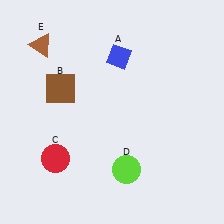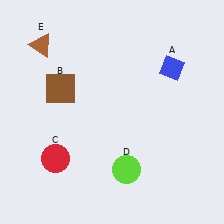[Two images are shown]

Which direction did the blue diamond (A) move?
The blue diamond (A) moved right.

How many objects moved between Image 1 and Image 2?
1 object moved between the two images.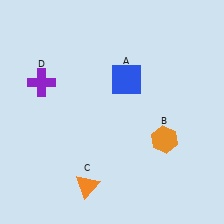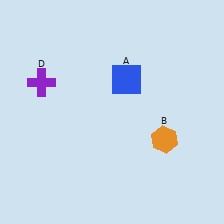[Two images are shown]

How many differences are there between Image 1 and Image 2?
There is 1 difference between the two images.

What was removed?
The orange triangle (C) was removed in Image 2.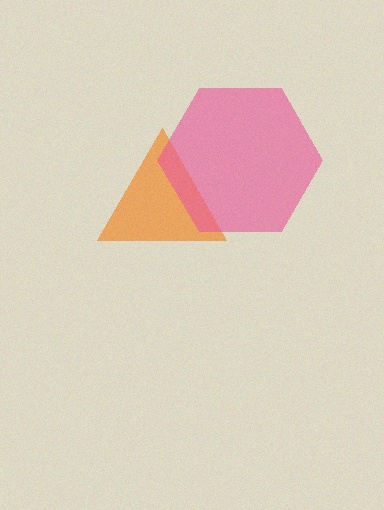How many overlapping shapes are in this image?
There are 2 overlapping shapes in the image.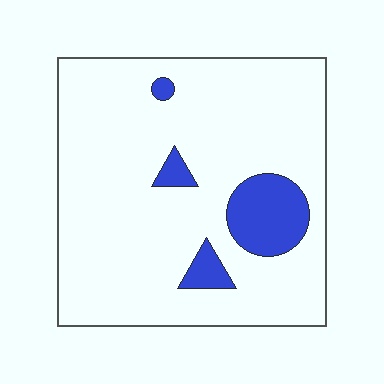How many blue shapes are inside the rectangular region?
4.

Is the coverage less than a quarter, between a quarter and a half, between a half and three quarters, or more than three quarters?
Less than a quarter.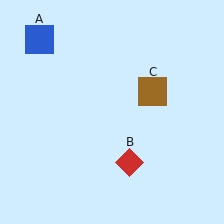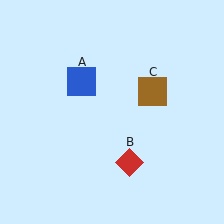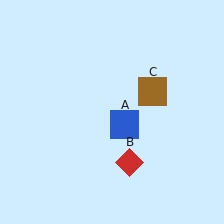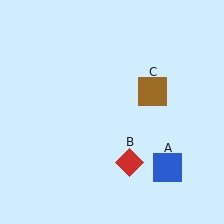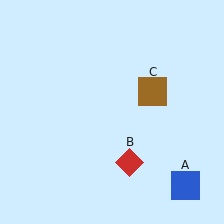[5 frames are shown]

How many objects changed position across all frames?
1 object changed position: blue square (object A).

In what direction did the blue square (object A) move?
The blue square (object A) moved down and to the right.